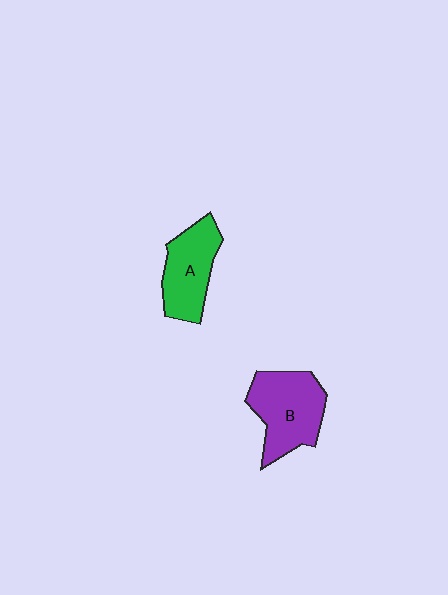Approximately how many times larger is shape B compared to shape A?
Approximately 1.2 times.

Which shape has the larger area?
Shape B (purple).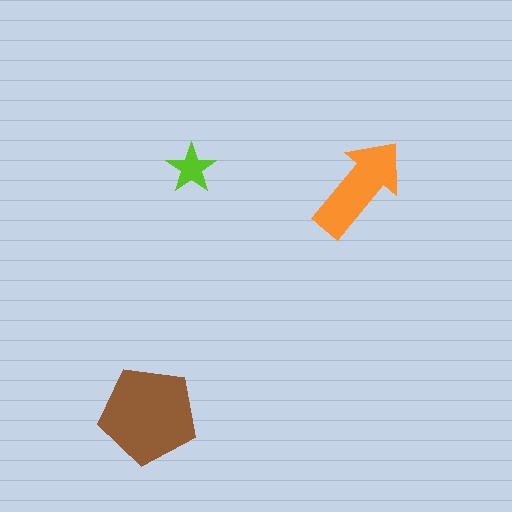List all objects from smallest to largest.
The lime star, the orange arrow, the brown pentagon.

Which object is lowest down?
The brown pentagon is bottommost.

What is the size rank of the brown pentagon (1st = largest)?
1st.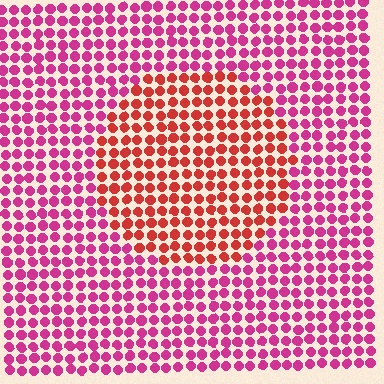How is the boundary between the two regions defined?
The boundary is defined purely by a slight shift in hue (about 37 degrees). Spacing, size, and orientation are identical on both sides.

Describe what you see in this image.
The image is filled with small magenta elements in a uniform arrangement. A circle-shaped region is visible where the elements are tinted to a slightly different hue, forming a subtle color boundary.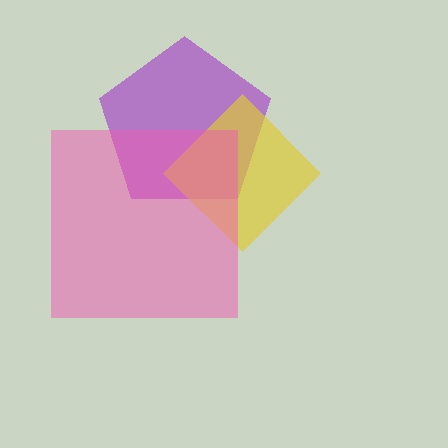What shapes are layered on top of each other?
The layered shapes are: a purple pentagon, a yellow diamond, a pink square.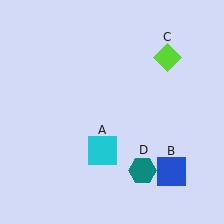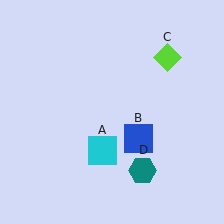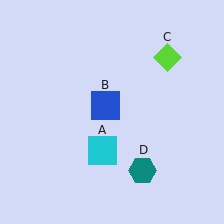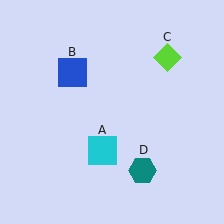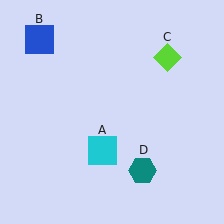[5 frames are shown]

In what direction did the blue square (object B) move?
The blue square (object B) moved up and to the left.